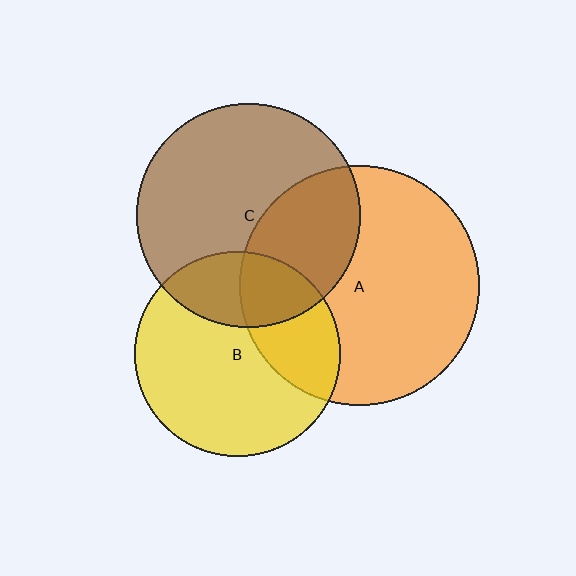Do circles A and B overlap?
Yes.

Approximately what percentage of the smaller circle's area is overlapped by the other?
Approximately 30%.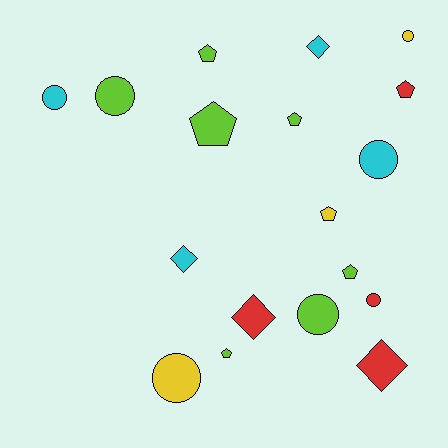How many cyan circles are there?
There are 2 cyan circles.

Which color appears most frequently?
Lime, with 7 objects.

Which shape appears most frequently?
Pentagon, with 7 objects.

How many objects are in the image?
There are 18 objects.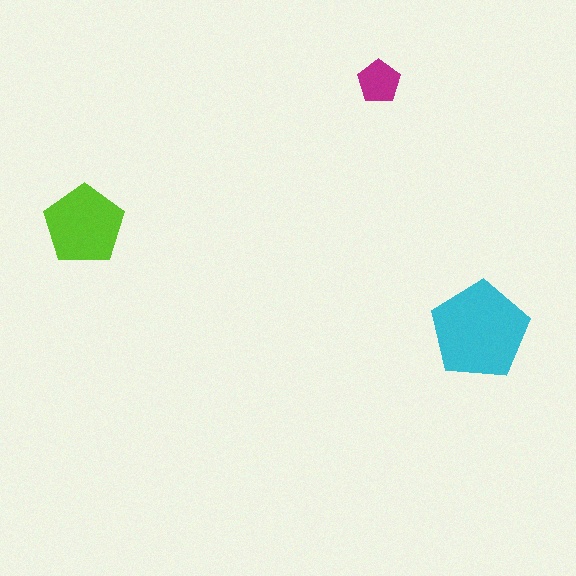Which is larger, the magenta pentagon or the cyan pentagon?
The cyan one.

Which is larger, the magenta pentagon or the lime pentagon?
The lime one.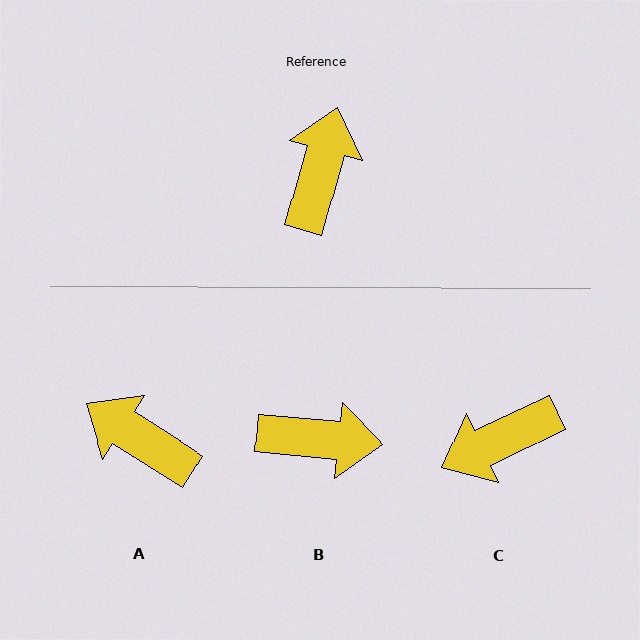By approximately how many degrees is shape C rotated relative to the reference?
Approximately 131 degrees counter-clockwise.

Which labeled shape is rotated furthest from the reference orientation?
C, about 131 degrees away.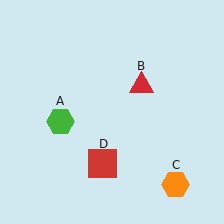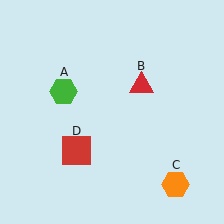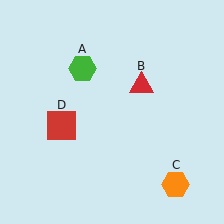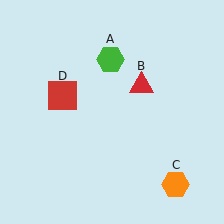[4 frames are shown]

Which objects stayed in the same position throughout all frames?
Red triangle (object B) and orange hexagon (object C) remained stationary.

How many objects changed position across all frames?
2 objects changed position: green hexagon (object A), red square (object D).